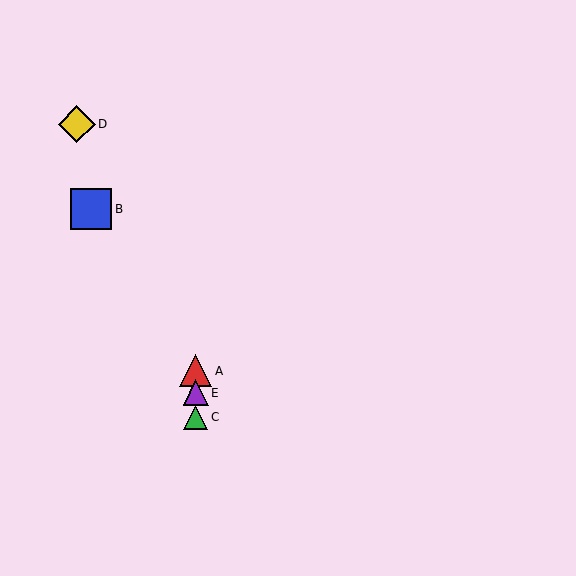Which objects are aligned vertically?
Objects A, C, E are aligned vertically.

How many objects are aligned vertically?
3 objects (A, C, E) are aligned vertically.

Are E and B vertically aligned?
No, E is at x≈196 and B is at x≈91.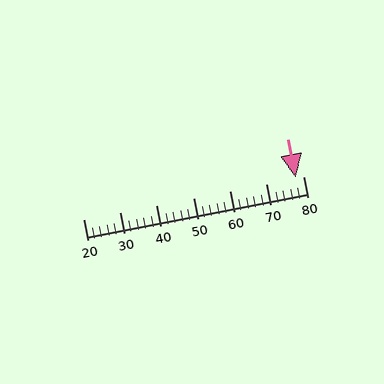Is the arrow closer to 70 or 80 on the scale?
The arrow is closer to 80.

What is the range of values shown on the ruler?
The ruler shows values from 20 to 80.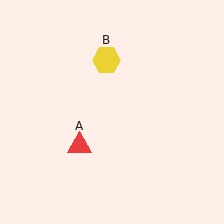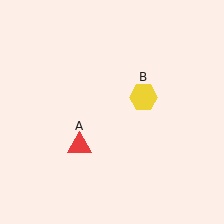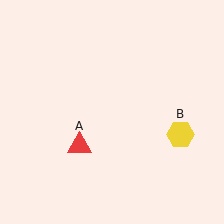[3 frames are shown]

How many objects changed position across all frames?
1 object changed position: yellow hexagon (object B).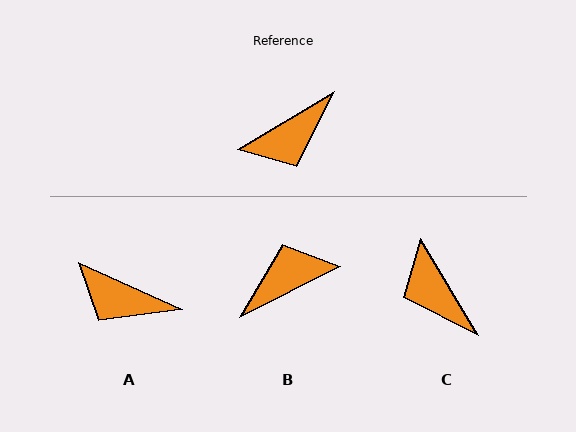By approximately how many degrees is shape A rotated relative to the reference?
Approximately 55 degrees clockwise.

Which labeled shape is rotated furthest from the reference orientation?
B, about 176 degrees away.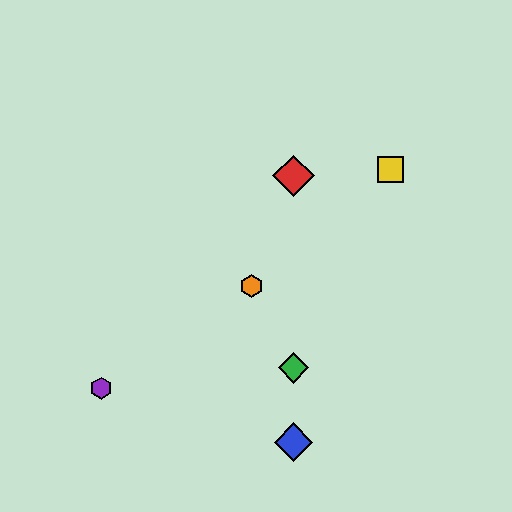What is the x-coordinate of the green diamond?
The green diamond is at x≈294.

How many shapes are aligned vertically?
3 shapes (the red diamond, the blue diamond, the green diamond) are aligned vertically.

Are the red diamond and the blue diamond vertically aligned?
Yes, both are at x≈294.